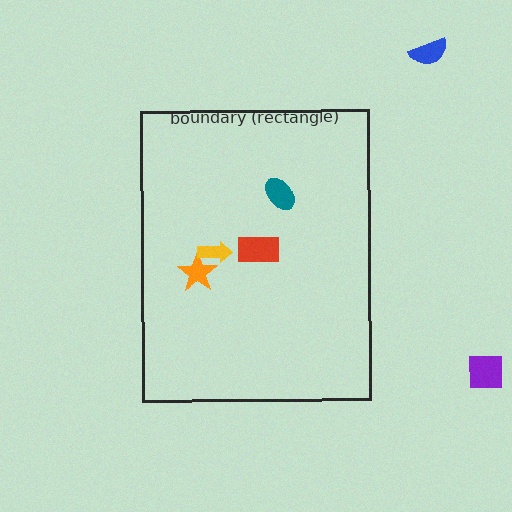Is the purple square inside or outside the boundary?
Outside.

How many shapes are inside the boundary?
4 inside, 2 outside.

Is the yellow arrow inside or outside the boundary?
Inside.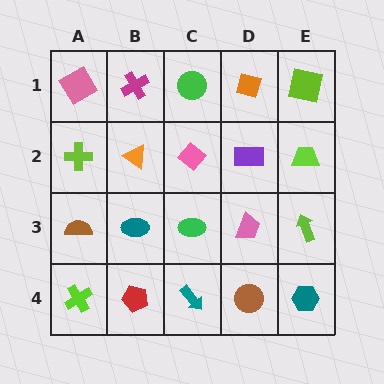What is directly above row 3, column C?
A pink diamond.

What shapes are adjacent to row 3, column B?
An orange triangle (row 2, column B), a red pentagon (row 4, column B), a brown semicircle (row 3, column A), a green ellipse (row 3, column C).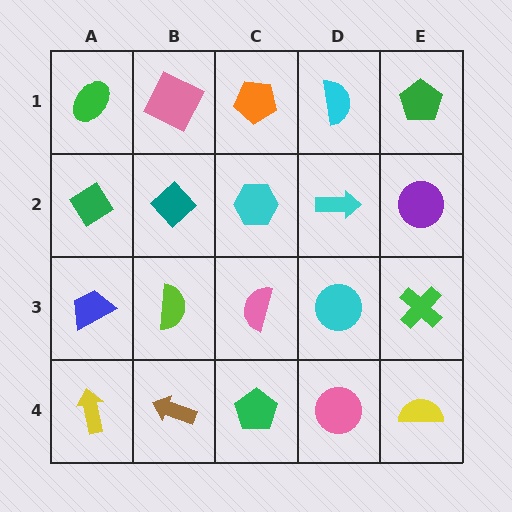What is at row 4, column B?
A brown arrow.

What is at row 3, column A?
A blue trapezoid.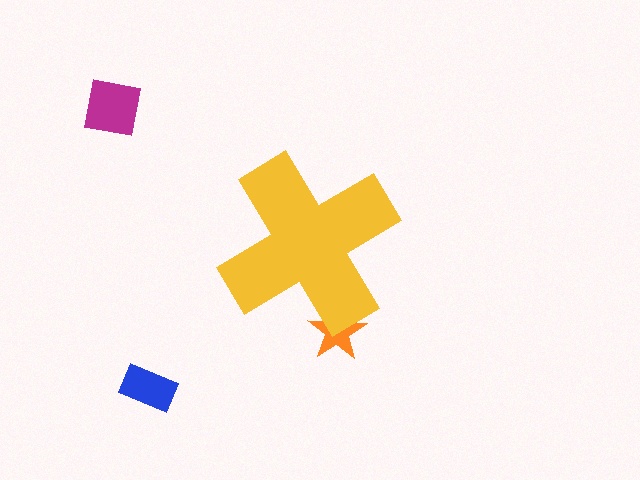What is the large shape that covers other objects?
A yellow cross.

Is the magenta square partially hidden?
No, the magenta square is fully visible.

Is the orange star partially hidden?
Yes, the orange star is partially hidden behind the yellow cross.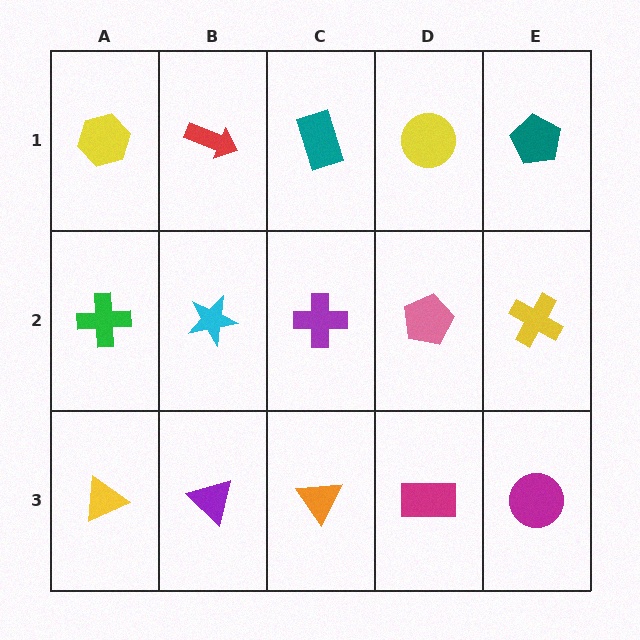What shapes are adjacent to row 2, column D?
A yellow circle (row 1, column D), a magenta rectangle (row 3, column D), a purple cross (row 2, column C), a yellow cross (row 2, column E).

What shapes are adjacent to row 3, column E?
A yellow cross (row 2, column E), a magenta rectangle (row 3, column D).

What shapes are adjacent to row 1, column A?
A green cross (row 2, column A), a red arrow (row 1, column B).